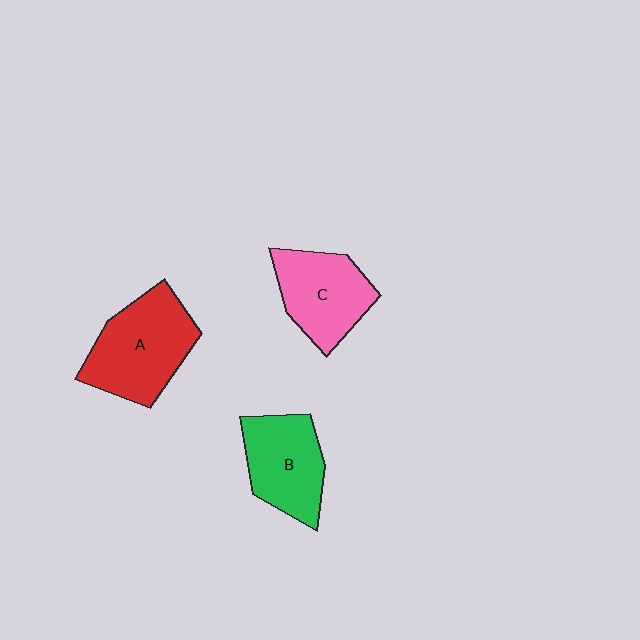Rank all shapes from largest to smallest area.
From largest to smallest: A (red), C (pink), B (green).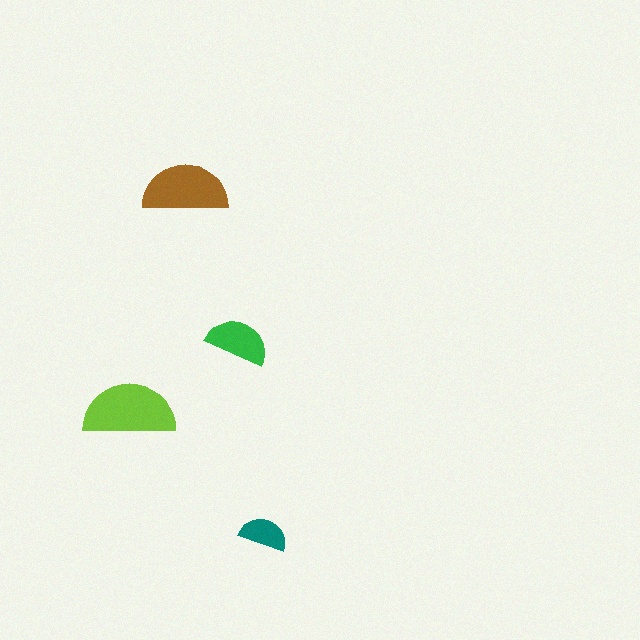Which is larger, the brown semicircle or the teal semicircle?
The brown one.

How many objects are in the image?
There are 4 objects in the image.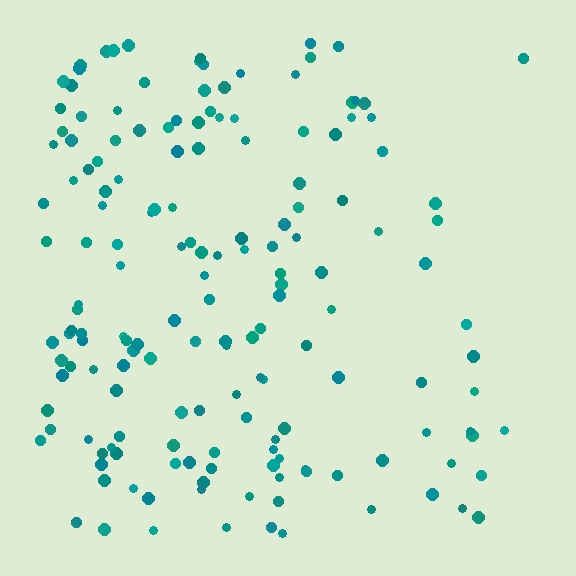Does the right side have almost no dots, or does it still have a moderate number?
Still a moderate number, just noticeably fewer than the left.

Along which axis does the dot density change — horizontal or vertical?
Horizontal.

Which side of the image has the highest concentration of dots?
The left.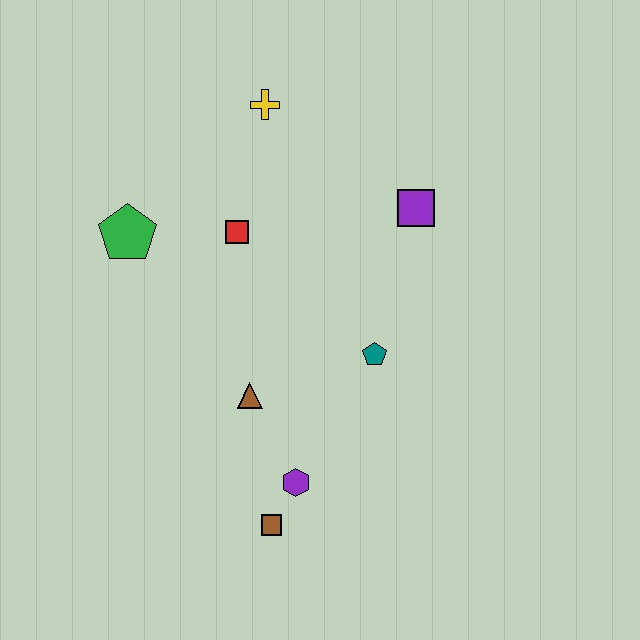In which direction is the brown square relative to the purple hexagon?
The brown square is below the purple hexagon.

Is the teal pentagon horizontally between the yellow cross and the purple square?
Yes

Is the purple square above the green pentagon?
Yes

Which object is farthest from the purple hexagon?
The yellow cross is farthest from the purple hexagon.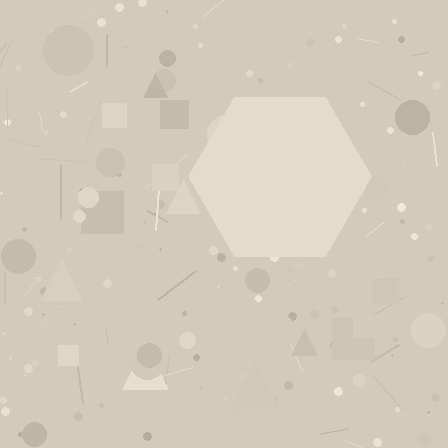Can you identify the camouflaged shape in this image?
The camouflaged shape is a hexagon.